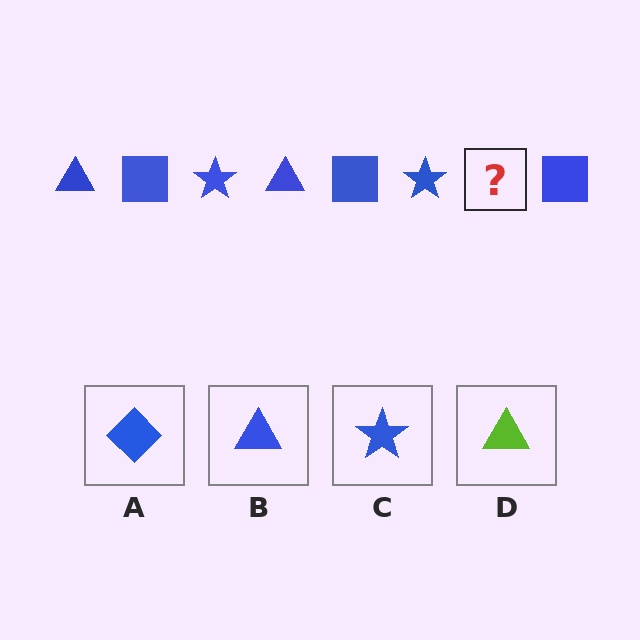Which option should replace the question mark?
Option B.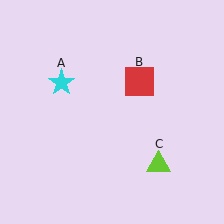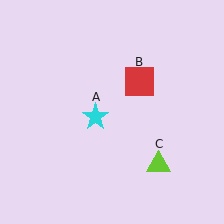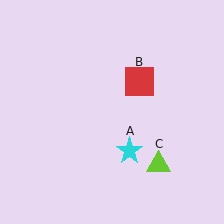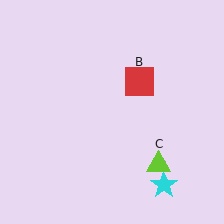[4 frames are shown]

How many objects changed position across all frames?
1 object changed position: cyan star (object A).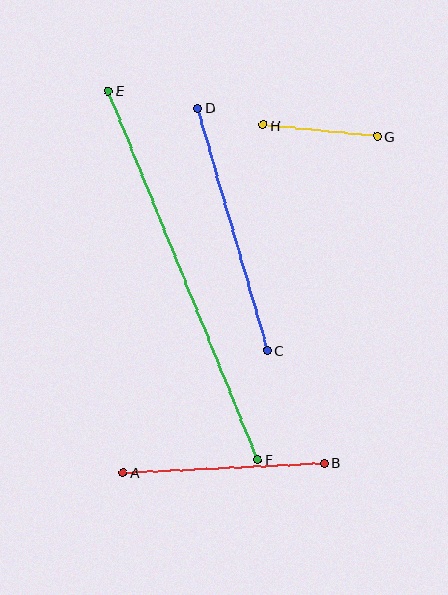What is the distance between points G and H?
The distance is approximately 115 pixels.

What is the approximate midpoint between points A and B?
The midpoint is at approximately (224, 468) pixels.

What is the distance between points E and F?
The distance is approximately 398 pixels.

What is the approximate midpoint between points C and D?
The midpoint is at approximately (233, 229) pixels.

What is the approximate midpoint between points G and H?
The midpoint is at approximately (320, 131) pixels.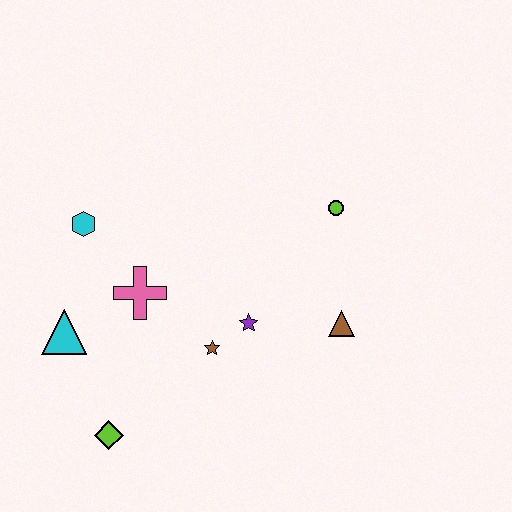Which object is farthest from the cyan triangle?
The lime circle is farthest from the cyan triangle.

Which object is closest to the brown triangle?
The purple star is closest to the brown triangle.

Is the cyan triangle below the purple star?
Yes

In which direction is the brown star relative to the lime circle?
The brown star is below the lime circle.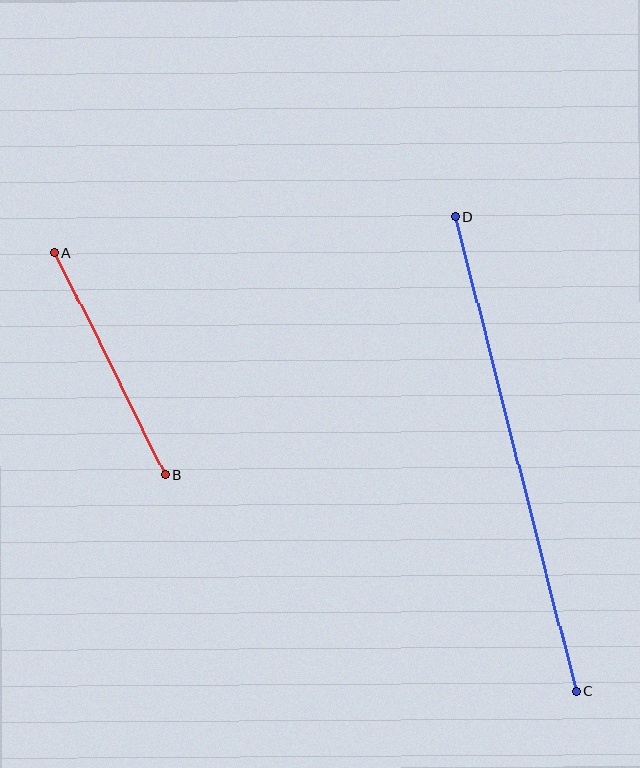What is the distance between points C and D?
The distance is approximately 490 pixels.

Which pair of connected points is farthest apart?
Points C and D are farthest apart.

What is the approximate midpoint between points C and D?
The midpoint is at approximately (516, 454) pixels.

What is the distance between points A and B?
The distance is approximately 248 pixels.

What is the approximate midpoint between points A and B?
The midpoint is at approximately (110, 363) pixels.